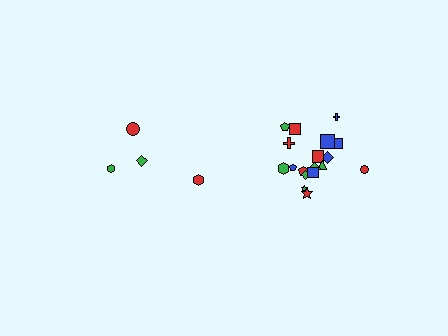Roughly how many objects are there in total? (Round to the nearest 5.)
Roughly 20 objects in total.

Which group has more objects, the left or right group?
The right group.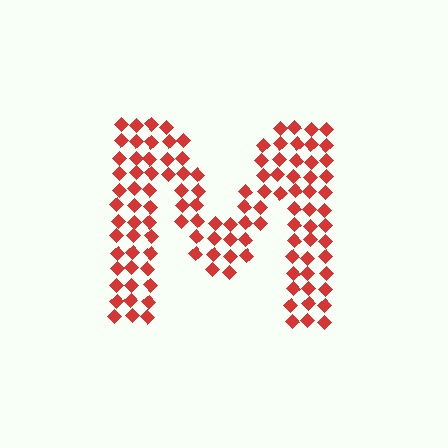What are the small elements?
The small elements are diamonds.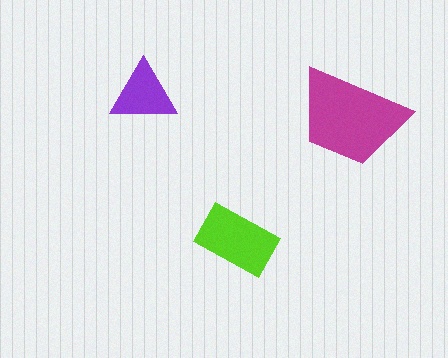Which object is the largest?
The magenta trapezoid.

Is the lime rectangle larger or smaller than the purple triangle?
Larger.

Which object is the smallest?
The purple triangle.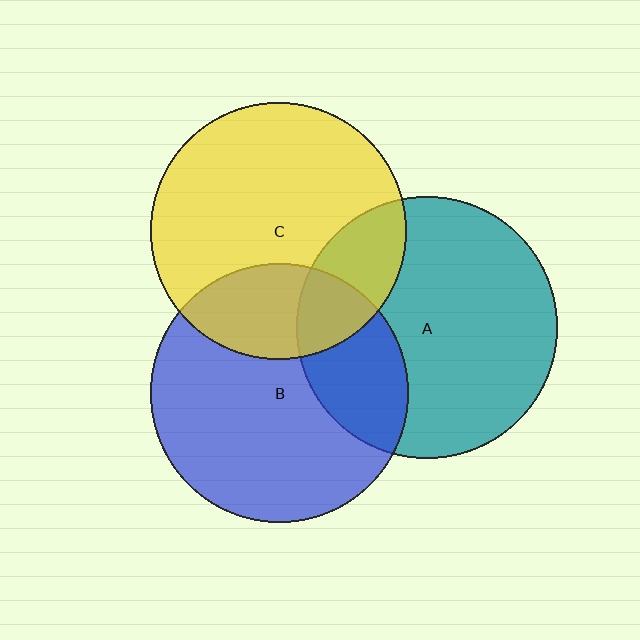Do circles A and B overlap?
Yes.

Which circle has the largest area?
Circle A (teal).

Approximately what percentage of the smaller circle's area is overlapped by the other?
Approximately 25%.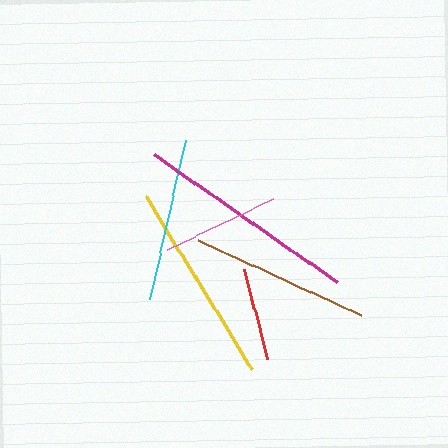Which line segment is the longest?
The magenta line is the longest at approximately 224 pixels.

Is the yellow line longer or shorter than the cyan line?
The yellow line is longer than the cyan line.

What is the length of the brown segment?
The brown segment is approximately 179 pixels long.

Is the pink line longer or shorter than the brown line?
The brown line is longer than the pink line.